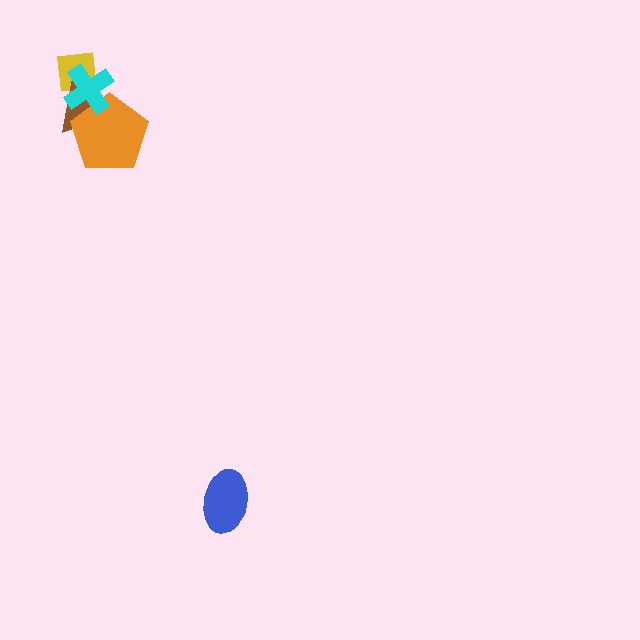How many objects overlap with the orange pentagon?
2 objects overlap with the orange pentagon.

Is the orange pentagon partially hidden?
Yes, it is partially covered by another shape.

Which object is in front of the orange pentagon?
The cyan cross is in front of the orange pentagon.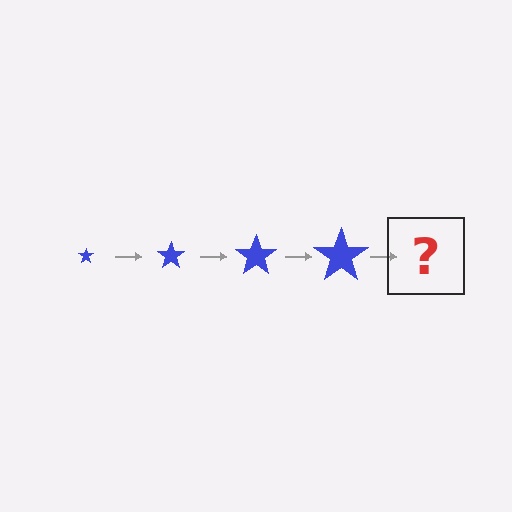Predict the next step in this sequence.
The next step is a blue star, larger than the previous one.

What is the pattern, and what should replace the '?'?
The pattern is that the star gets progressively larger each step. The '?' should be a blue star, larger than the previous one.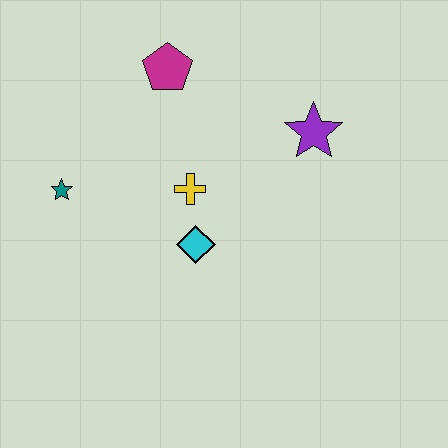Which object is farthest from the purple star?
The teal star is farthest from the purple star.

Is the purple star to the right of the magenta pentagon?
Yes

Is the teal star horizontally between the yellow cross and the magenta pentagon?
No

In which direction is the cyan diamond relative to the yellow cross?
The cyan diamond is below the yellow cross.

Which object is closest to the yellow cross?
The cyan diamond is closest to the yellow cross.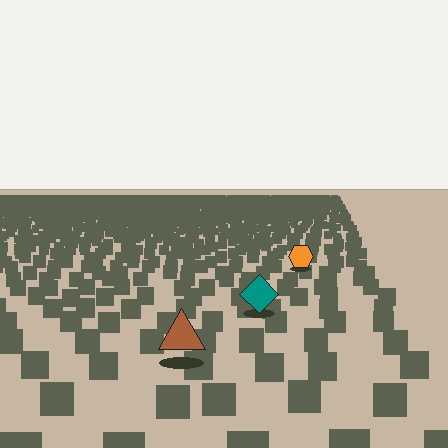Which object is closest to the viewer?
The brown triangle is closest. The texture marks near it are larger and more spread out.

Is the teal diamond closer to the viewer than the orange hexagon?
Yes. The teal diamond is closer — you can tell from the texture gradient: the ground texture is coarser near it.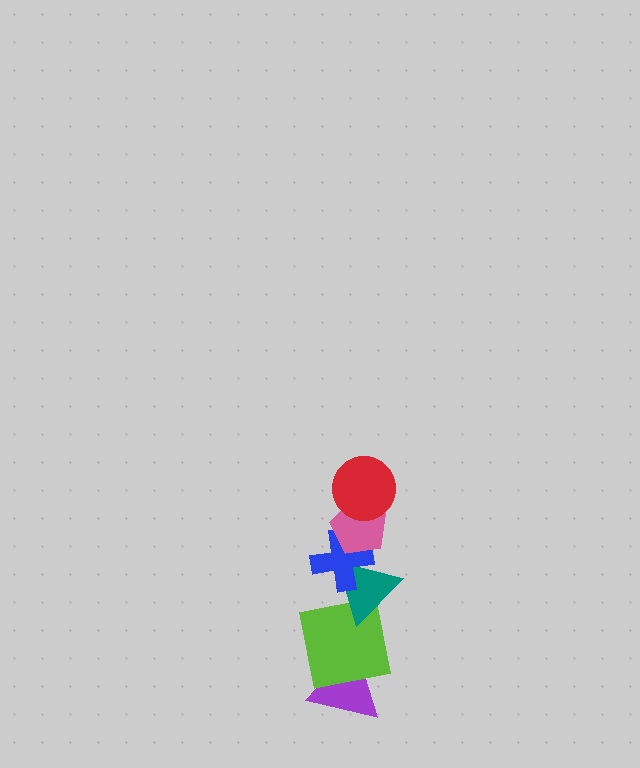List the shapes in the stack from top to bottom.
From top to bottom: the red circle, the pink pentagon, the blue cross, the teal triangle, the lime square, the purple triangle.